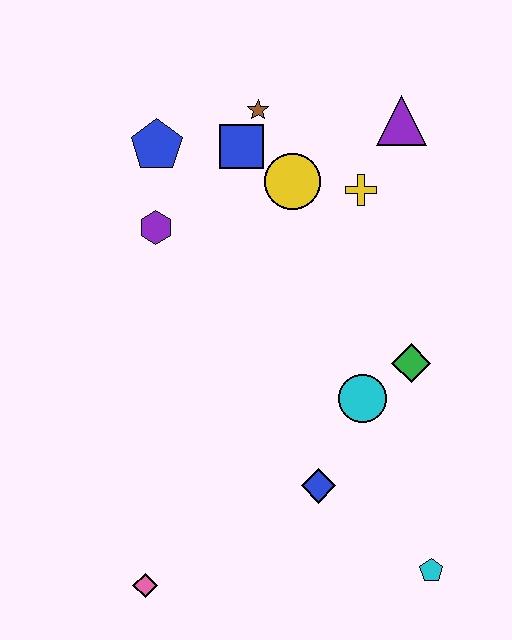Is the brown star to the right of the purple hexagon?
Yes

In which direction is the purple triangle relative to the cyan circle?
The purple triangle is above the cyan circle.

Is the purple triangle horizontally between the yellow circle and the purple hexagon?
No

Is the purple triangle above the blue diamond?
Yes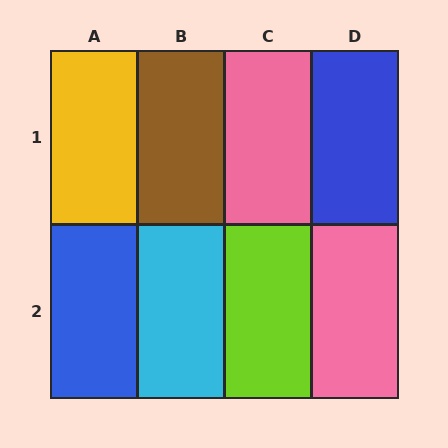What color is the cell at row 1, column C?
Pink.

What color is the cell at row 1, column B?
Brown.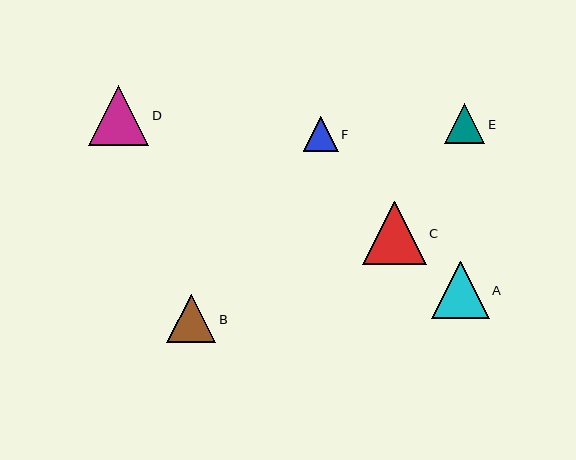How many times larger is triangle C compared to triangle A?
Triangle C is approximately 1.1 times the size of triangle A.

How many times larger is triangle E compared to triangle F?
Triangle E is approximately 1.1 times the size of triangle F.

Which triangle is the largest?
Triangle C is the largest with a size of approximately 64 pixels.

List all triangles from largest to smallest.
From largest to smallest: C, D, A, B, E, F.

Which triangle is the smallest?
Triangle F is the smallest with a size of approximately 35 pixels.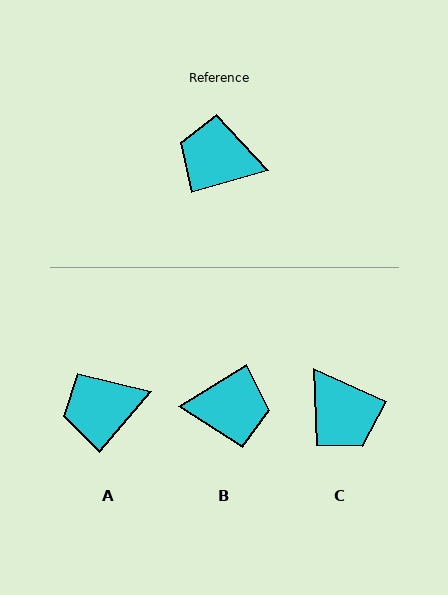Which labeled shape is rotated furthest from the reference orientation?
B, about 164 degrees away.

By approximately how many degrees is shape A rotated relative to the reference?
Approximately 34 degrees counter-clockwise.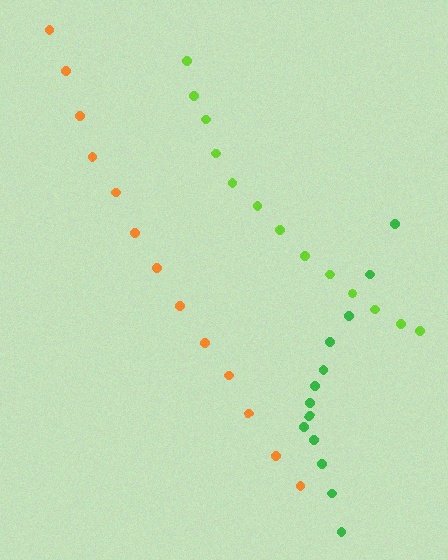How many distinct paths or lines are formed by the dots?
There are 3 distinct paths.